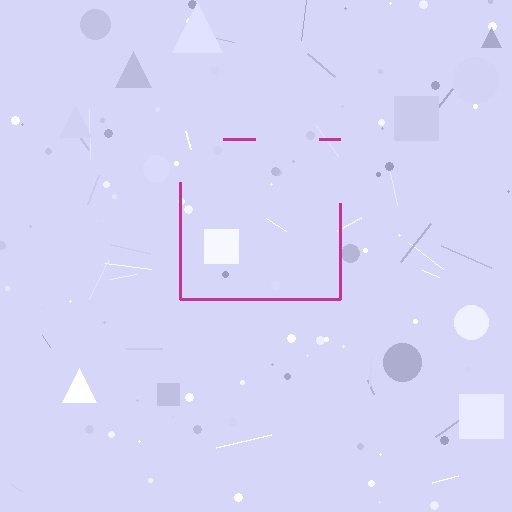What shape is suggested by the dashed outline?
The dashed outline suggests a square.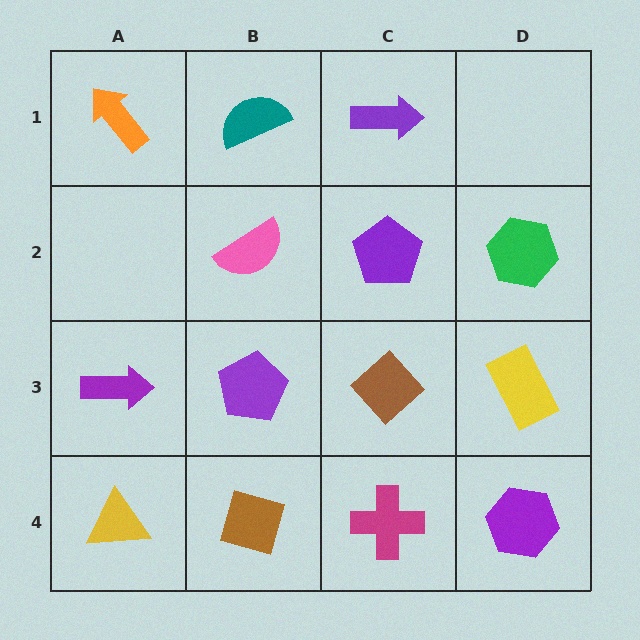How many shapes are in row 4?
4 shapes.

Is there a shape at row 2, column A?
No, that cell is empty.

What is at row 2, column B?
A pink semicircle.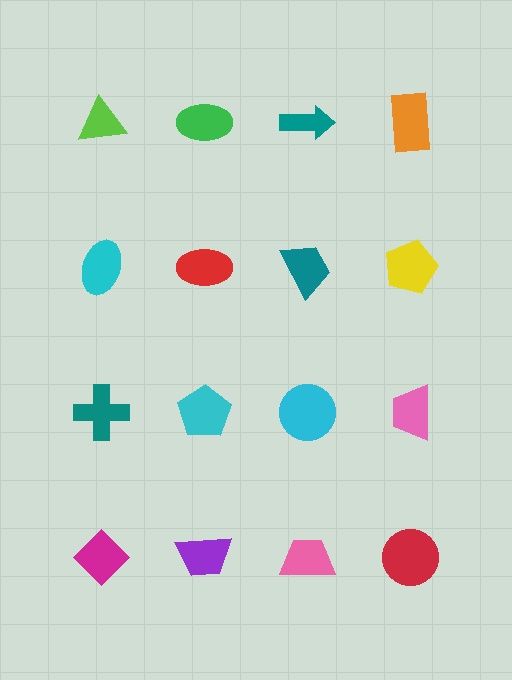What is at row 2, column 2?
A red ellipse.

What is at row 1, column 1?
A lime triangle.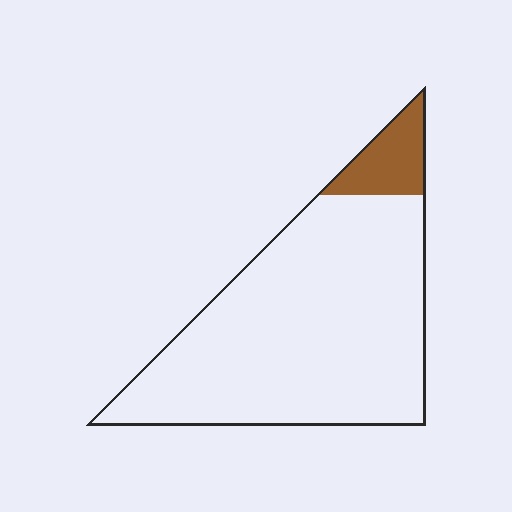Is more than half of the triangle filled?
No.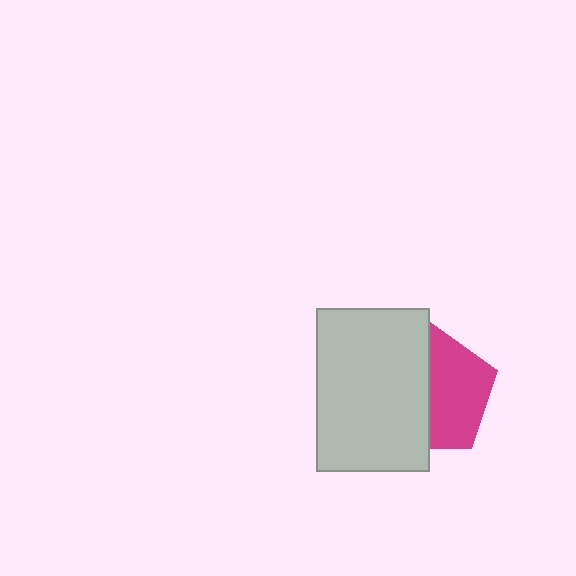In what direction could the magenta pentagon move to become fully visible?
The magenta pentagon could move right. That would shift it out from behind the light gray rectangle entirely.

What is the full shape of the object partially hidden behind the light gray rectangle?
The partially hidden object is a magenta pentagon.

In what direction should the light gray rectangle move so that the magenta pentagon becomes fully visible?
The light gray rectangle should move left. That is the shortest direction to clear the overlap and leave the magenta pentagon fully visible.